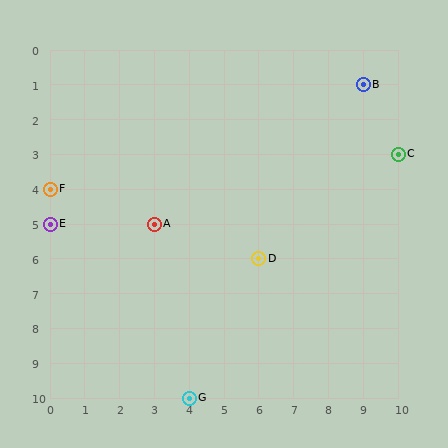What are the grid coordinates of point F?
Point F is at grid coordinates (0, 4).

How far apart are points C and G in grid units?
Points C and G are 6 columns and 7 rows apart (about 9.2 grid units diagonally).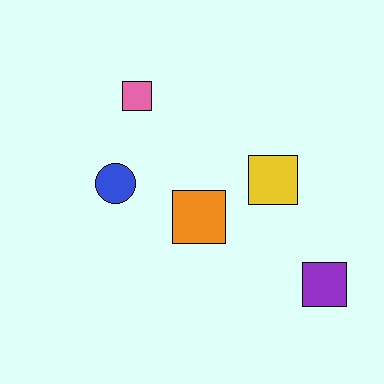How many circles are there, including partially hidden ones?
There is 1 circle.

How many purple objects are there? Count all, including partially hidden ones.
There is 1 purple object.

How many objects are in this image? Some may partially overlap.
There are 5 objects.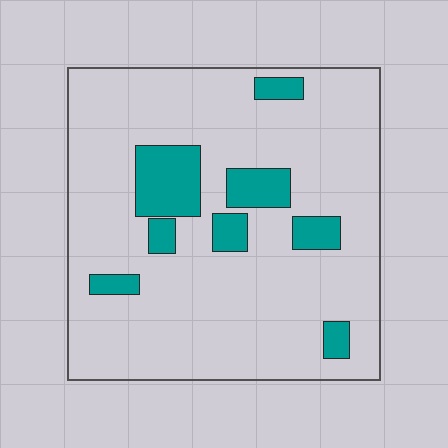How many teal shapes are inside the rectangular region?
8.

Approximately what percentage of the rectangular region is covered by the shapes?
Approximately 15%.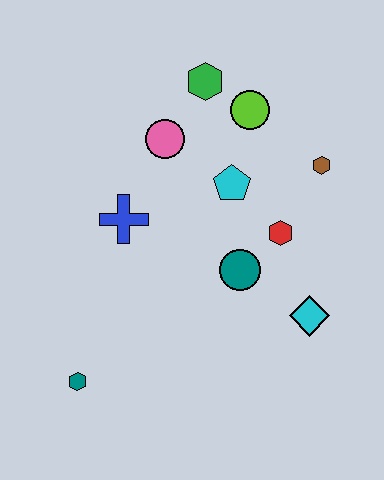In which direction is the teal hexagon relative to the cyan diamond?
The teal hexagon is to the left of the cyan diamond.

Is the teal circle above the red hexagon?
No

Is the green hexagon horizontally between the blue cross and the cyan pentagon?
Yes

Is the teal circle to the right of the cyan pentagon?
Yes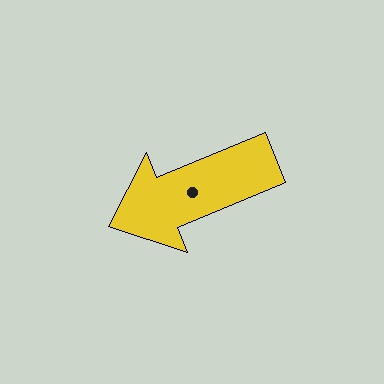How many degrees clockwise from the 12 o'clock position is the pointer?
Approximately 248 degrees.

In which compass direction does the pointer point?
West.